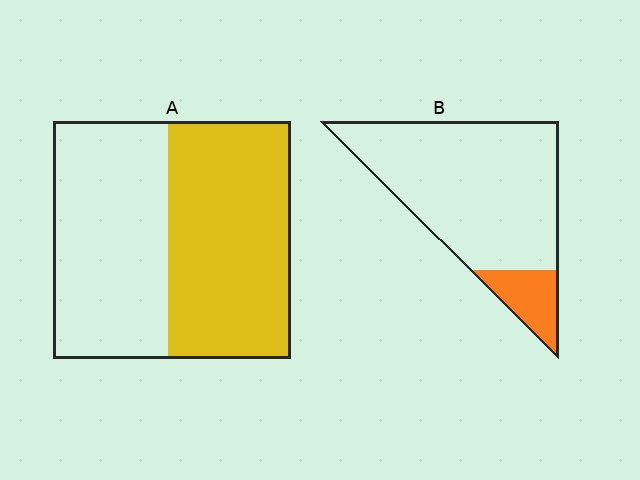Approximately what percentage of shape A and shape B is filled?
A is approximately 50% and B is approximately 15%.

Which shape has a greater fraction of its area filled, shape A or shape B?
Shape A.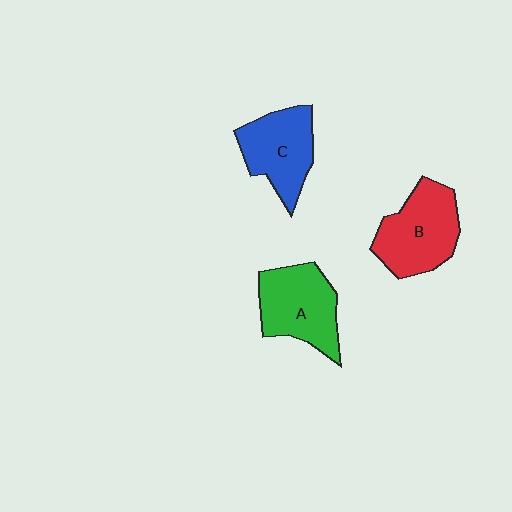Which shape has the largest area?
Shape B (red).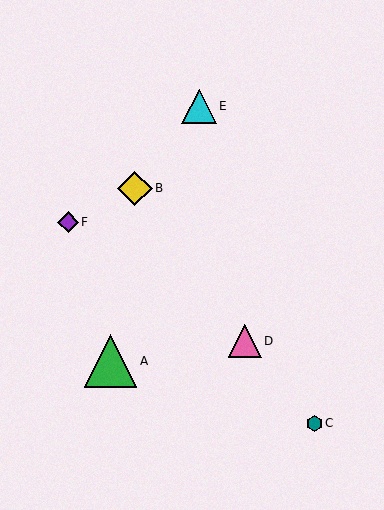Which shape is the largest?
The green triangle (labeled A) is the largest.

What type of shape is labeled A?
Shape A is a green triangle.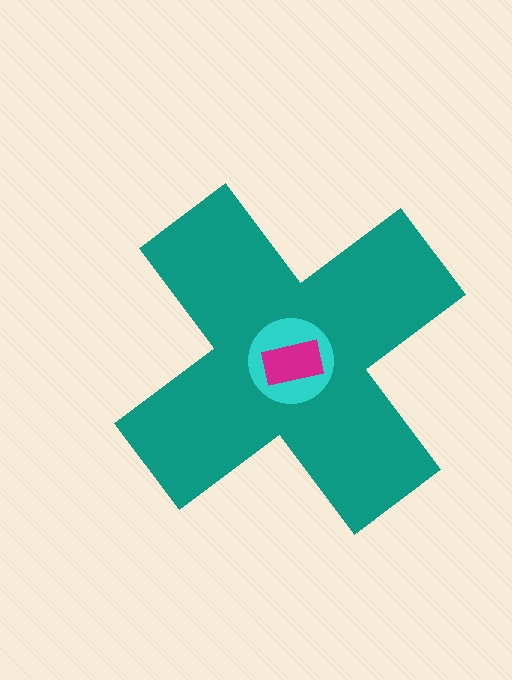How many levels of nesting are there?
3.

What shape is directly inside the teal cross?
The cyan circle.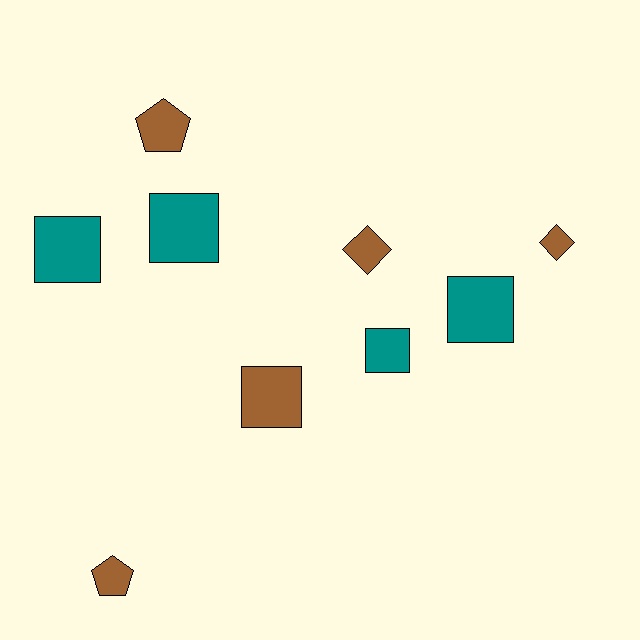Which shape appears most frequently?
Square, with 5 objects.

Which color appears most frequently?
Brown, with 5 objects.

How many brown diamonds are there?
There are 2 brown diamonds.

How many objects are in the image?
There are 9 objects.